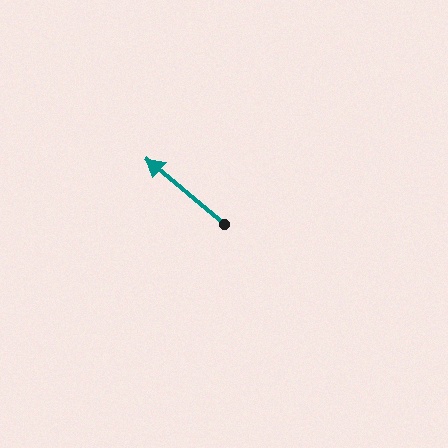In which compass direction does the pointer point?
Northwest.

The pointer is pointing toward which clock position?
Roughly 10 o'clock.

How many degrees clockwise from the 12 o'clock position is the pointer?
Approximately 310 degrees.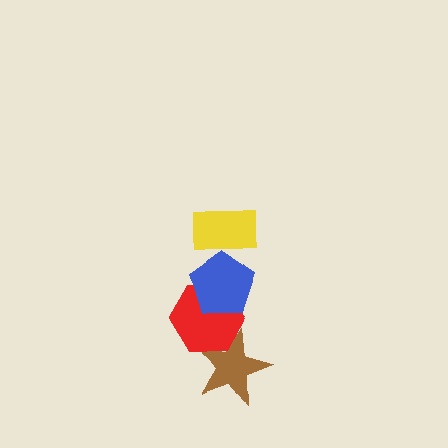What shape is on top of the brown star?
The red hexagon is on top of the brown star.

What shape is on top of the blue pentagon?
The yellow rectangle is on top of the blue pentagon.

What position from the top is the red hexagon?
The red hexagon is 3rd from the top.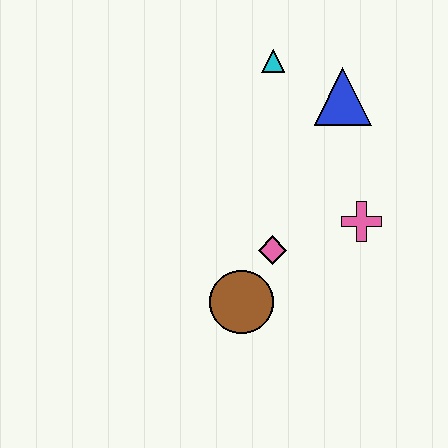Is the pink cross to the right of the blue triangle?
Yes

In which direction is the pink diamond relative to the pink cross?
The pink diamond is to the left of the pink cross.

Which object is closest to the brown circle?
The pink diamond is closest to the brown circle.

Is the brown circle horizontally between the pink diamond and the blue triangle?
No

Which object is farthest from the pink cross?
The cyan triangle is farthest from the pink cross.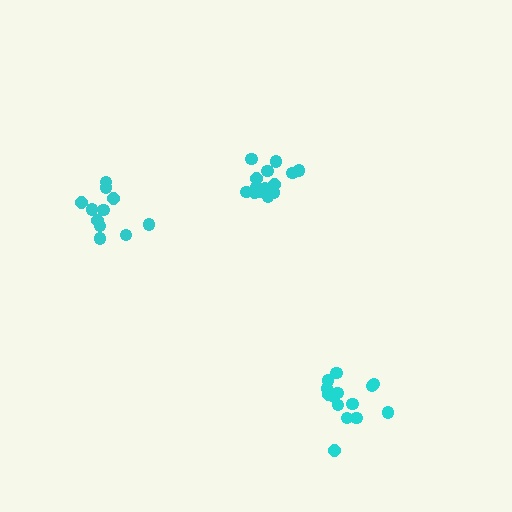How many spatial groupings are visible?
There are 3 spatial groupings.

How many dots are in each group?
Group 1: 15 dots, Group 2: 14 dots, Group 3: 11 dots (40 total).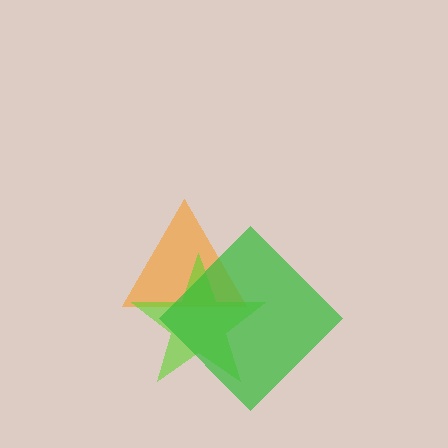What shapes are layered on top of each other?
The layered shapes are: an orange triangle, a lime star, a green diamond.